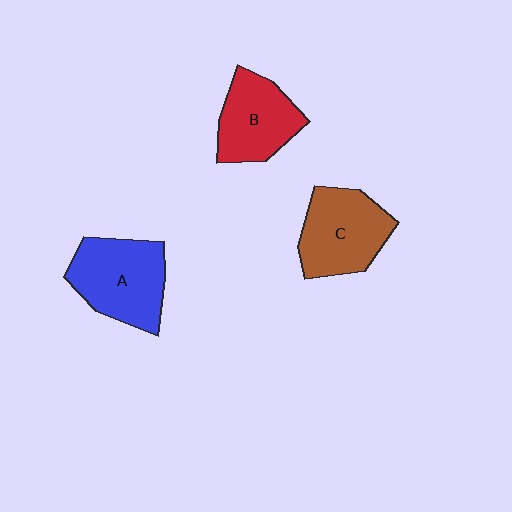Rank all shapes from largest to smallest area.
From largest to smallest: A (blue), C (brown), B (red).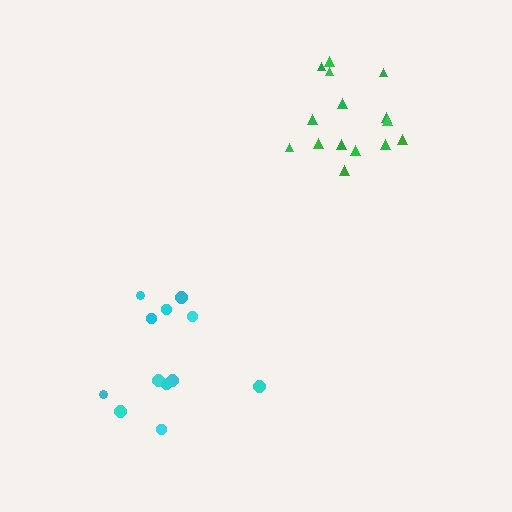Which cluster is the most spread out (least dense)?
Cyan.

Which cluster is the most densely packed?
Green.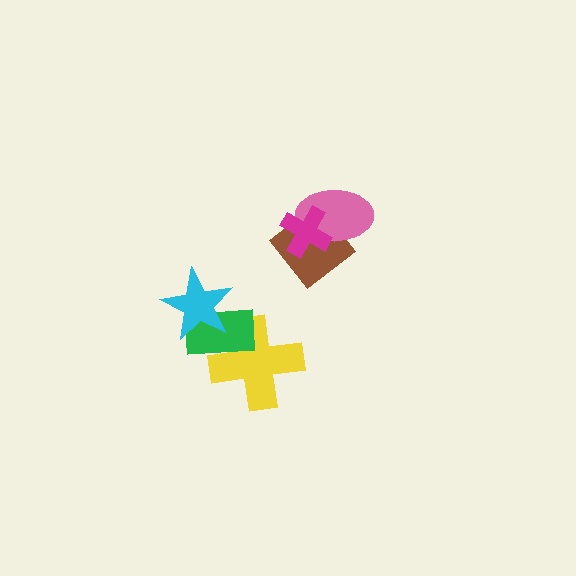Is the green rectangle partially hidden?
Yes, it is partially covered by another shape.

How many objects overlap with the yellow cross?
1 object overlaps with the yellow cross.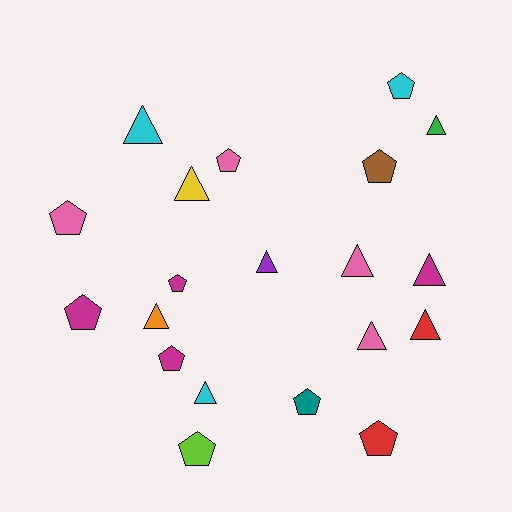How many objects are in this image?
There are 20 objects.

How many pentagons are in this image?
There are 10 pentagons.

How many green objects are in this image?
There is 1 green object.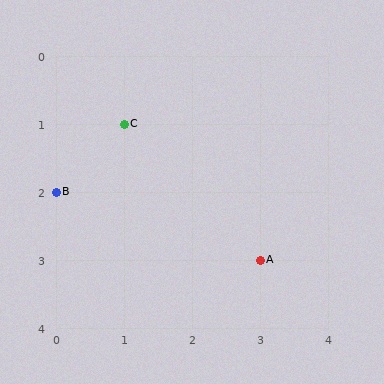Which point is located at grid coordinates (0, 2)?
Point B is at (0, 2).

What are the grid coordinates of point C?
Point C is at grid coordinates (1, 1).